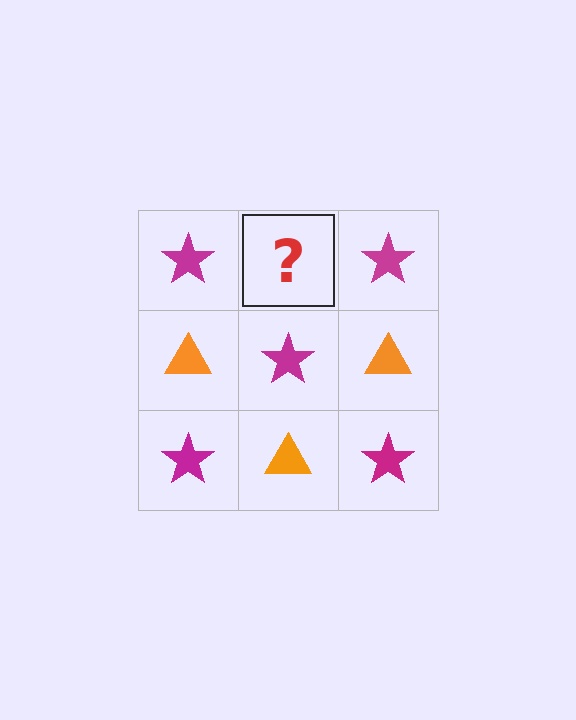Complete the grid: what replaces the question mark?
The question mark should be replaced with an orange triangle.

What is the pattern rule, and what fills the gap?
The rule is that it alternates magenta star and orange triangle in a checkerboard pattern. The gap should be filled with an orange triangle.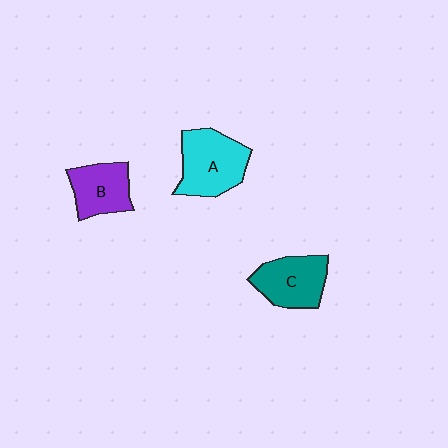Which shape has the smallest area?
Shape B (purple).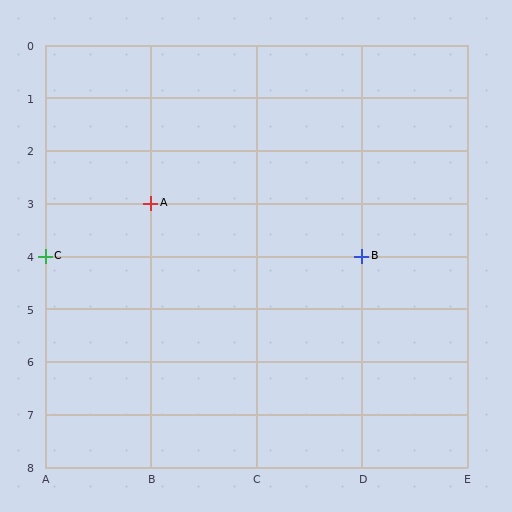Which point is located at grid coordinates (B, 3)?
Point A is at (B, 3).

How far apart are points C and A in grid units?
Points C and A are 1 column and 1 row apart (about 1.4 grid units diagonally).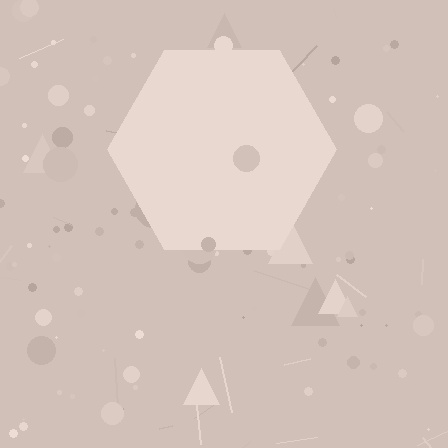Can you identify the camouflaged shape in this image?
The camouflaged shape is a hexagon.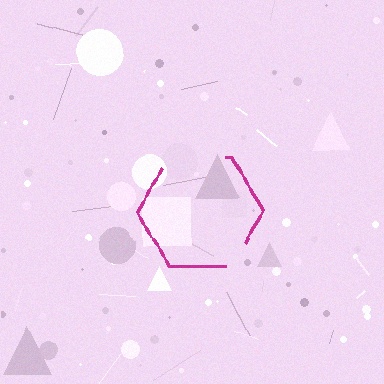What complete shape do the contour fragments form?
The contour fragments form a hexagon.